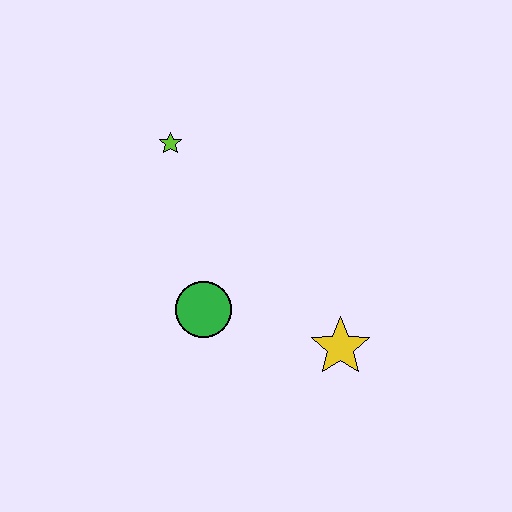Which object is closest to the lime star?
The green circle is closest to the lime star.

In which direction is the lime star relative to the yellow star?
The lime star is above the yellow star.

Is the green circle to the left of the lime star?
No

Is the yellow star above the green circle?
No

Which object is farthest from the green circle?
The lime star is farthest from the green circle.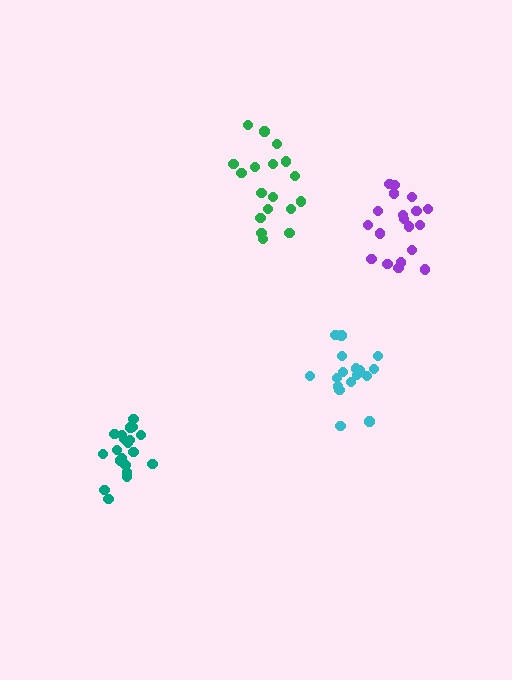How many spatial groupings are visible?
There are 4 spatial groupings.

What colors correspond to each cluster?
The clusters are colored: purple, green, cyan, teal.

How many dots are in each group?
Group 1: 19 dots, Group 2: 18 dots, Group 3: 17 dots, Group 4: 20 dots (74 total).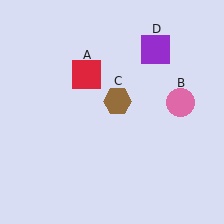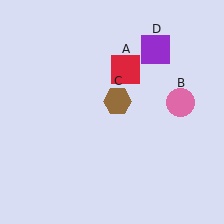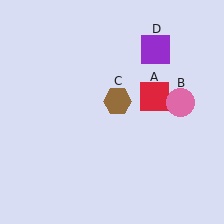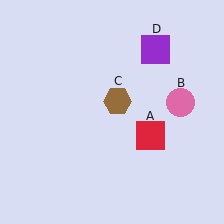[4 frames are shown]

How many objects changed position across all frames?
1 object changed position: red square (object A).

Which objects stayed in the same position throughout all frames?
Pink circle (object B) and brown hexagon (object C) and purple square (object D) remained stationary.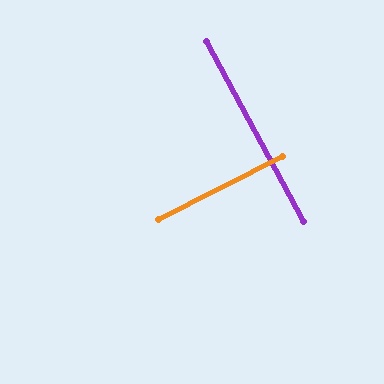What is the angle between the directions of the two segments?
Approximately 89 degrees.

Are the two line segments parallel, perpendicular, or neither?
Perpendicular — they meet at approximately 89°.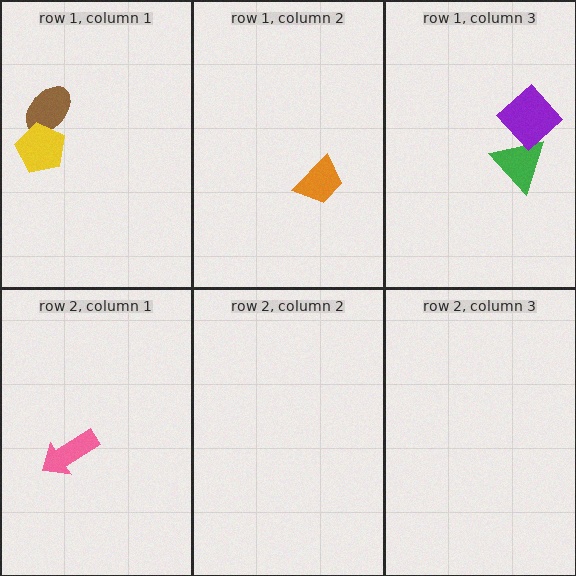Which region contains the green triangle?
The row 1, column 3 region.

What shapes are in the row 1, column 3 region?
The green triangle, the purple diamond.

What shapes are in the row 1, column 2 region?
The orange trapezoid.